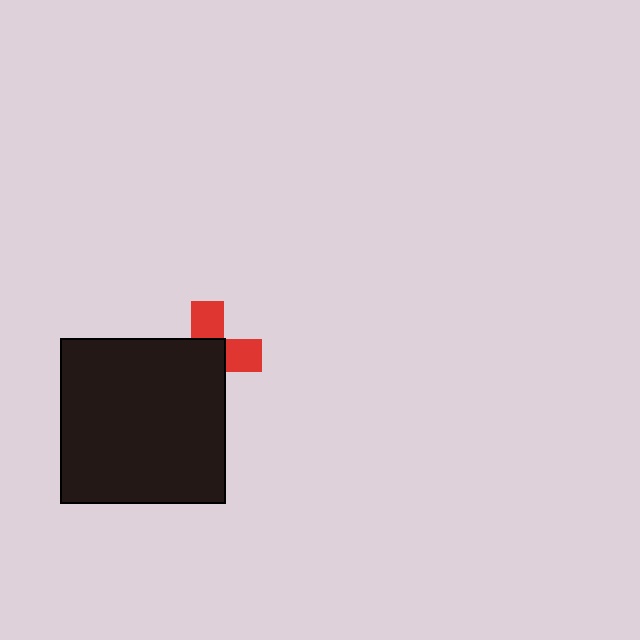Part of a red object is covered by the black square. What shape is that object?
It is a cross.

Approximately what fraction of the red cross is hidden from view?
Roughly 61% of the red cross is hidden behind the black square.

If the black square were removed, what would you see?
You would see the complete red cross.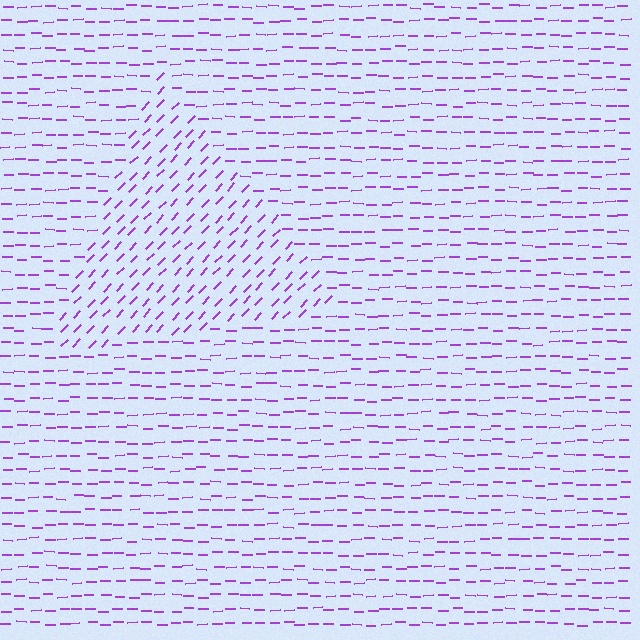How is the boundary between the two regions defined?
The boundary is defined purely by a change in line orientation (approximately 45 degrees difference). All lines are the same color and thickness.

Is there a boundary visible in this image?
Yes, there is a texture boundary formed by a change in line orientation.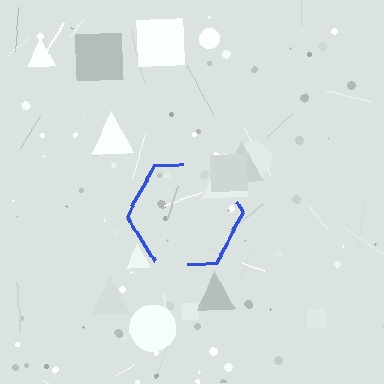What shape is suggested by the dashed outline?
The dashed outline suggests a hexagon.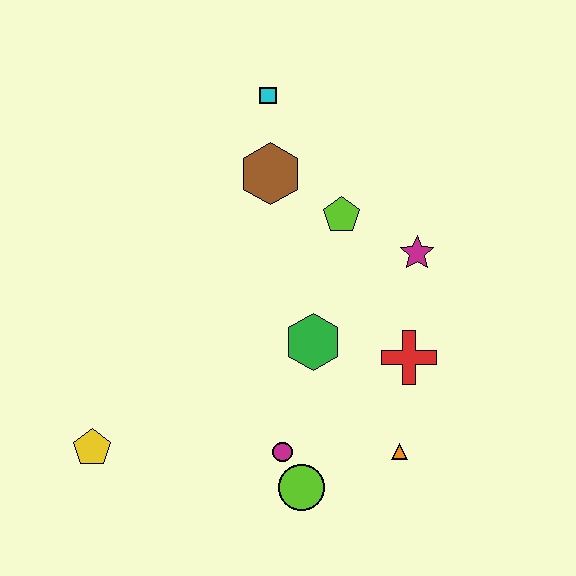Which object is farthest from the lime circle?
The cyan square is farthest from the lime circle.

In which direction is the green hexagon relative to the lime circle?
The green hexagon is above the lime circle.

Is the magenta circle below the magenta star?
Yes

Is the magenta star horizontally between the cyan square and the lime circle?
No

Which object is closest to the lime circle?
The magenta circle is closest to the lime circle.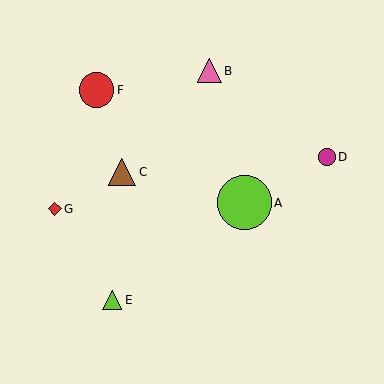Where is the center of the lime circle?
The center of the lime circle is at (244, 203).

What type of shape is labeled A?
Shape A is a lime circle.